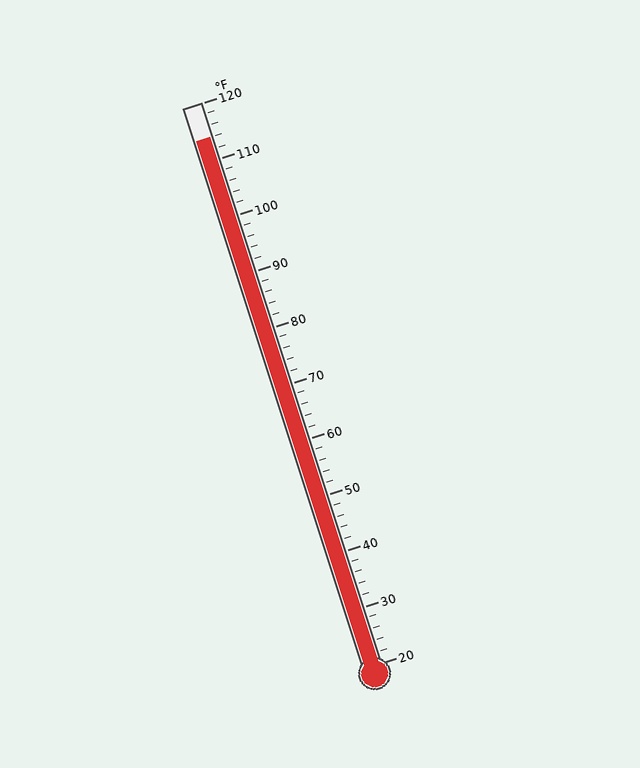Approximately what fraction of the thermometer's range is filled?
The thermometer is filled to approximately 95% of its range.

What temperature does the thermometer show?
The thermometer shows approximately 114°F.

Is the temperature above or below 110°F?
The temperature is above 110°F.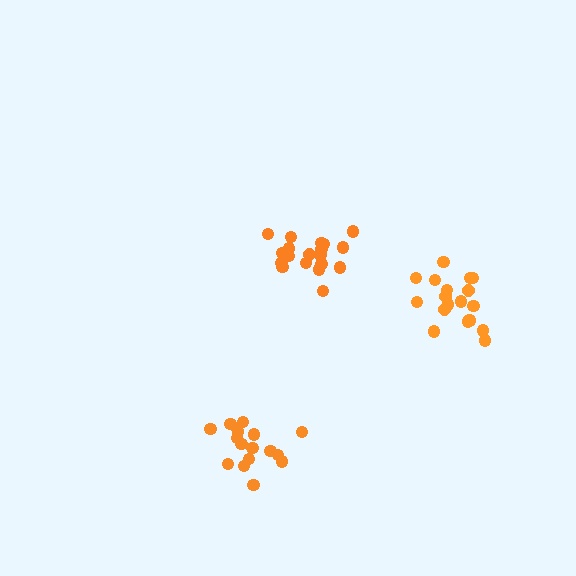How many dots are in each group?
Group 1: 17 dots, Group 2: 20 dots, Group 3: 19 dots (56 total).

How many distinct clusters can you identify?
There are 3 distinct clusters.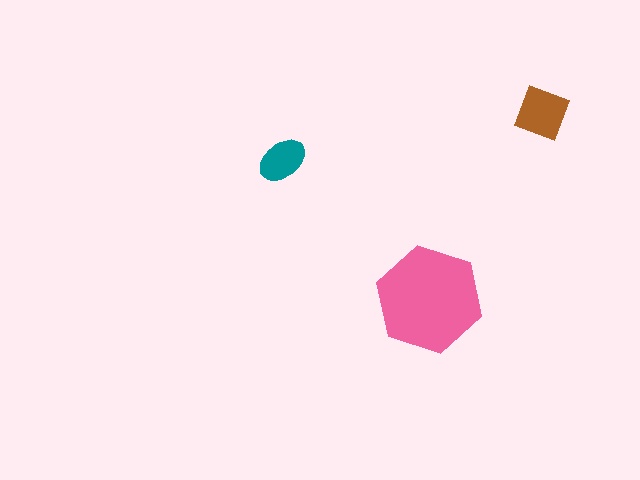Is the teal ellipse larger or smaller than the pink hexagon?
Smaller.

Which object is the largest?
The pink hexagon.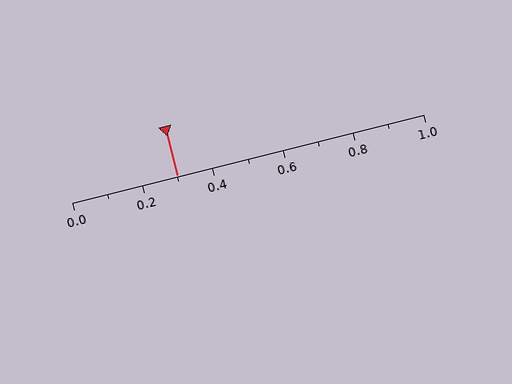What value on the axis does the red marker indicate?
The marker indicates approximately 0.3.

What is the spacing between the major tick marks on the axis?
The major ticks are spaced 0.2 apart.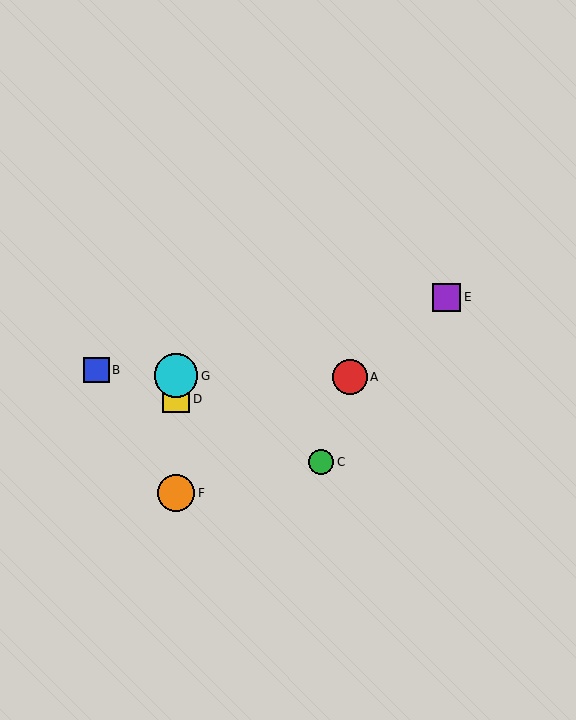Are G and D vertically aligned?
Yes, both are at x≈176.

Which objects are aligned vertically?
Objects D, F, G are aligned vertically.